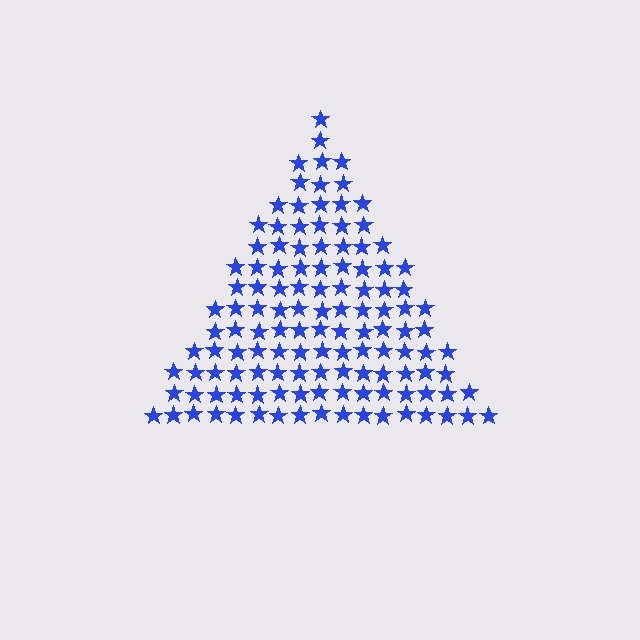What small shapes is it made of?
It is made of small stars.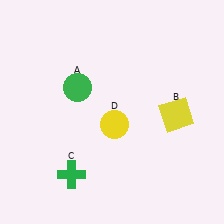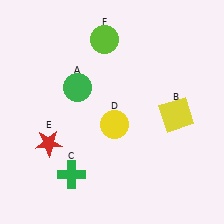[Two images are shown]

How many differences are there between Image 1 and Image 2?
There are 2 differences between the two images.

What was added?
A red star (E), a lime circle (F) were added in Image 2.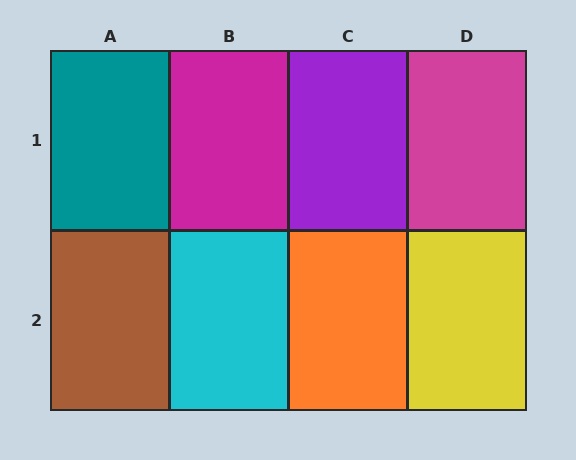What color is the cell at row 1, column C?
Purple.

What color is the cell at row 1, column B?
Magenta.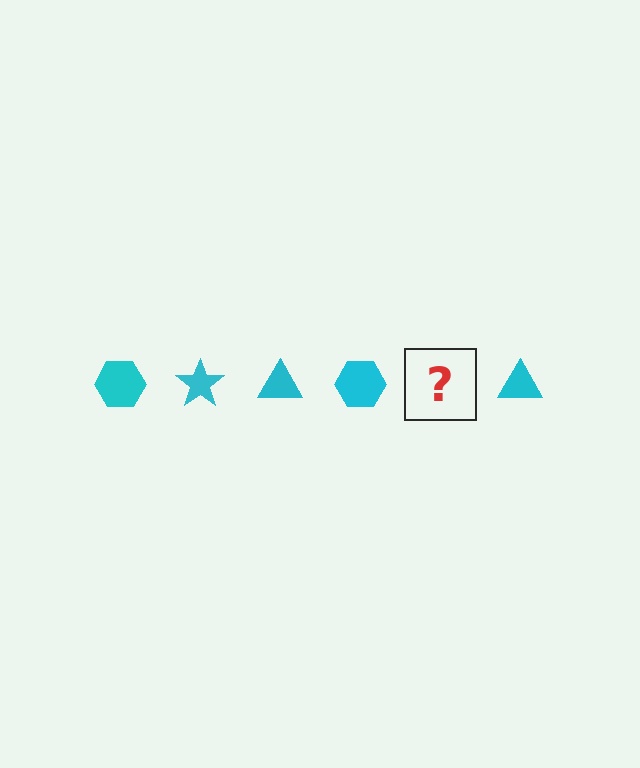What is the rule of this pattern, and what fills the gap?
The rule is that the pattern cycles through hexagon, star, triangle shapes in cyan. The gap should be filled with a cyan star.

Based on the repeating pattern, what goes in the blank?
The blank should be a cyan star.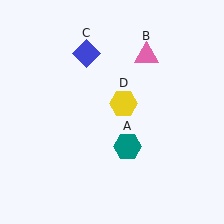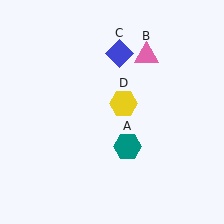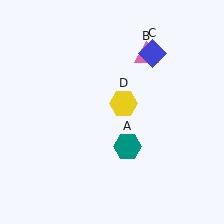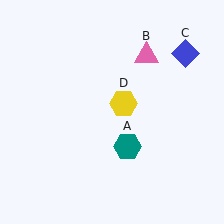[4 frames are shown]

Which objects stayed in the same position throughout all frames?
Teal hexagon (object A) and pink triangle (object B) and yellow hexagon (object D) remained stationary.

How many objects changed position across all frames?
1 object changed position: blue diamond (object C).